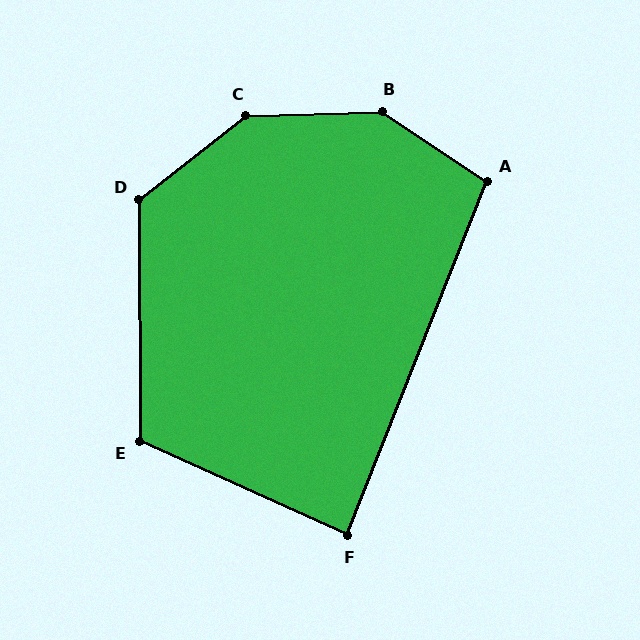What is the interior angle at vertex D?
Approximately 128 degrees (obtuse).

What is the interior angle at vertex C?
Approximately 143 degrees (obtuse).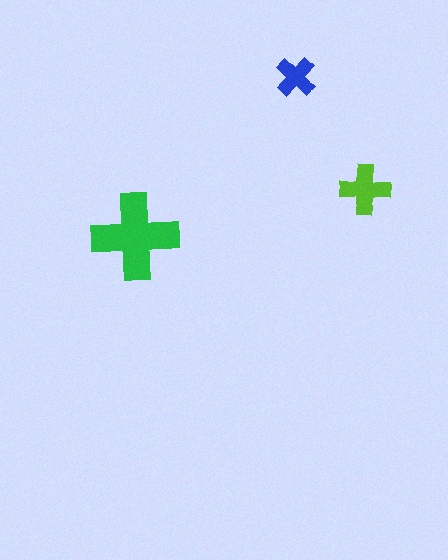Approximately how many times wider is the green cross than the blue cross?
About 2 times wider.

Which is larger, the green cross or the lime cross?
The green one.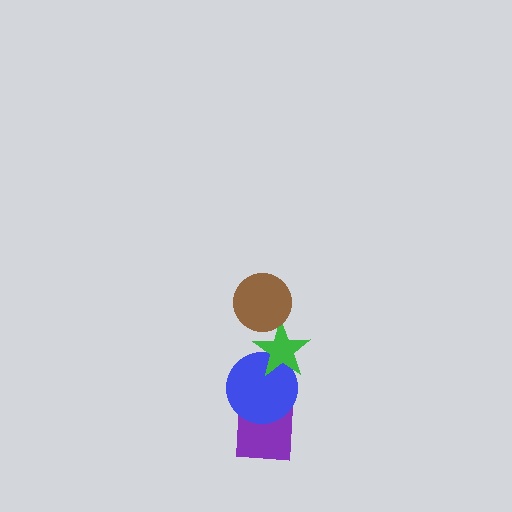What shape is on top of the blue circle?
The green star is on top of the blue circle.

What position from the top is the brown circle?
The brown circle is 1st from the top.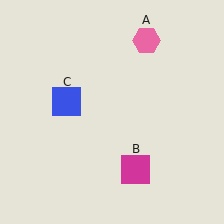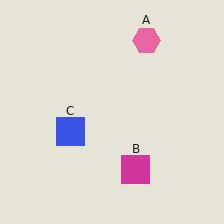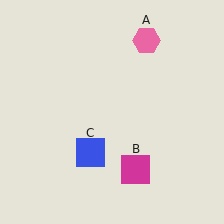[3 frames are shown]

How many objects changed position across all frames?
1 object changed position: blue square (object C).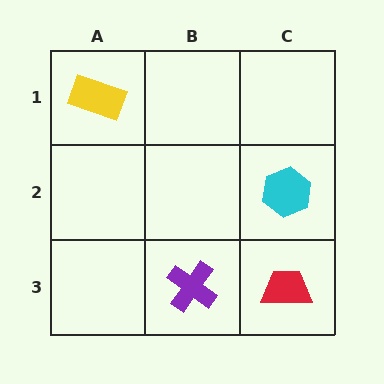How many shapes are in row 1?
1 shape.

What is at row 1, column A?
A yellow rectangle.